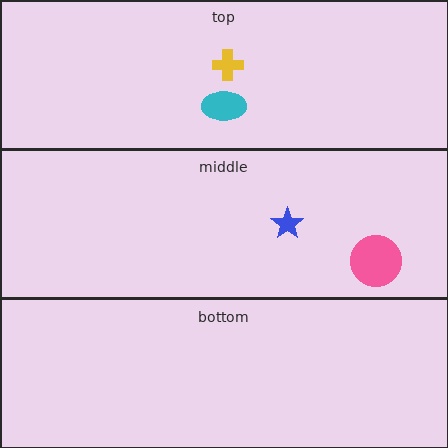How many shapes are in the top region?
2.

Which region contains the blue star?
The middle region.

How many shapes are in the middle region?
2.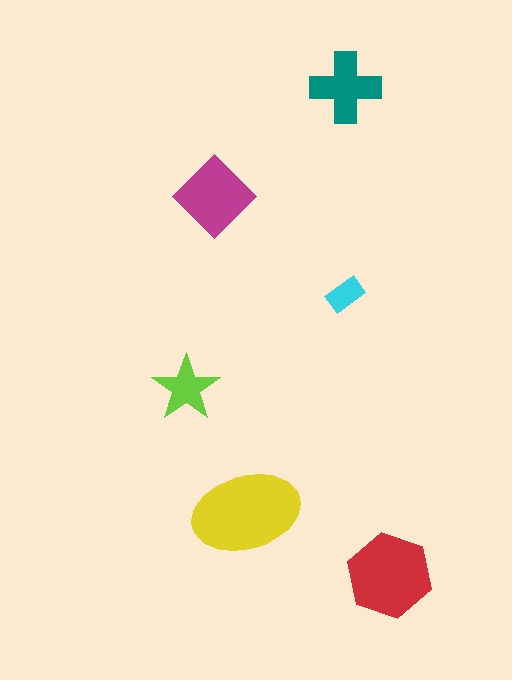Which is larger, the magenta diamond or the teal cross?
The magenta diamond.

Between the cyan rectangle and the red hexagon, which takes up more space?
The red hexagon.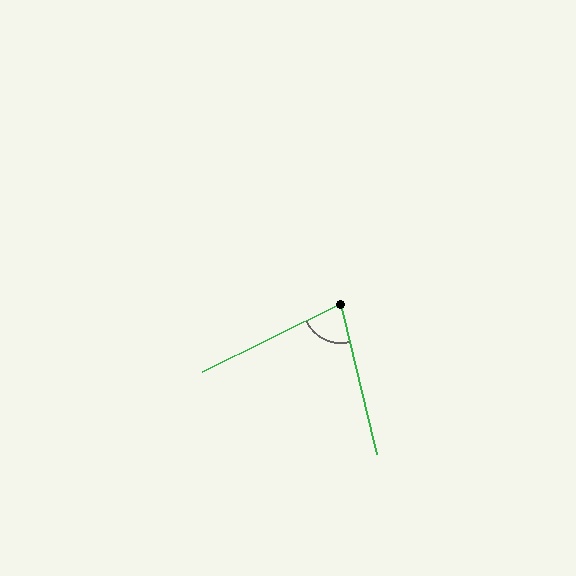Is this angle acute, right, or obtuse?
It is acute.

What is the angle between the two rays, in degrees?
Approximately 77 degrees.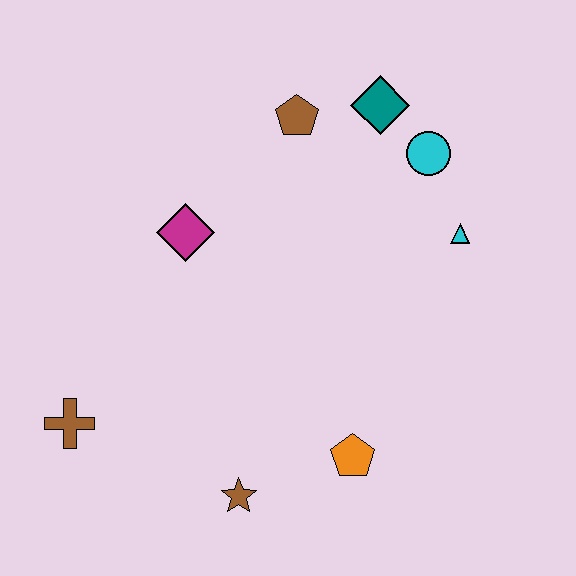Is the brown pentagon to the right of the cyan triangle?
No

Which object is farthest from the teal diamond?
The brown cross is farthest from the teal diamond.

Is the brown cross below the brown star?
No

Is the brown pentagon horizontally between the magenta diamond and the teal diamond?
Yes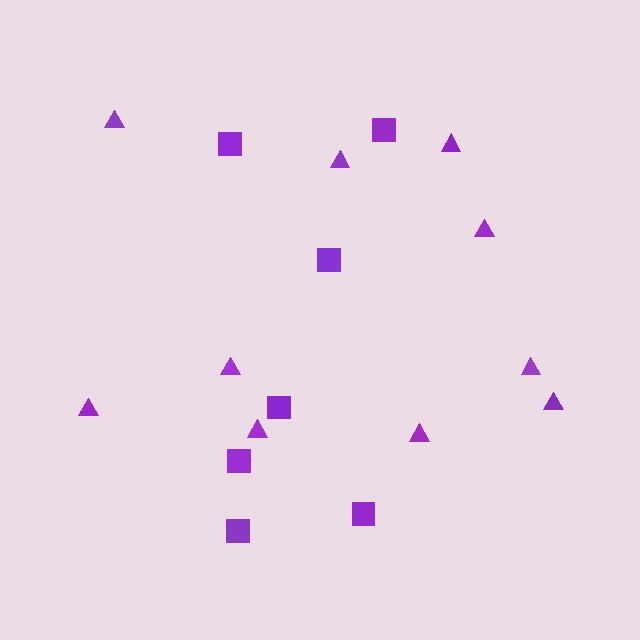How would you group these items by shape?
There are 2 groups: one group of triangles (10) and one group of squares (7).